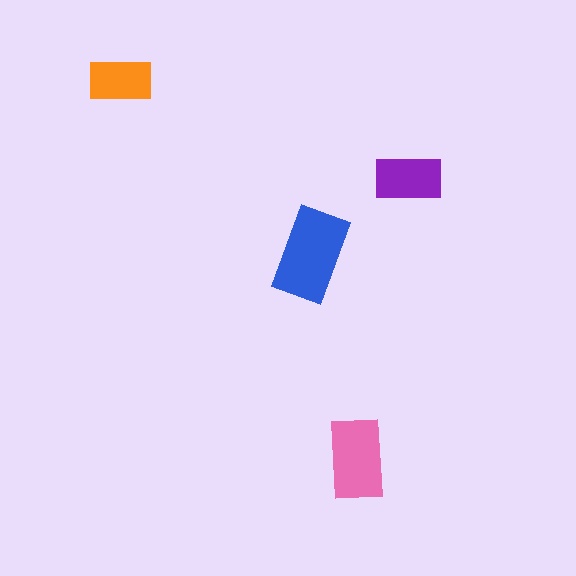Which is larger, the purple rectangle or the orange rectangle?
The purple one.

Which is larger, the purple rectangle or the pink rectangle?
The pink one.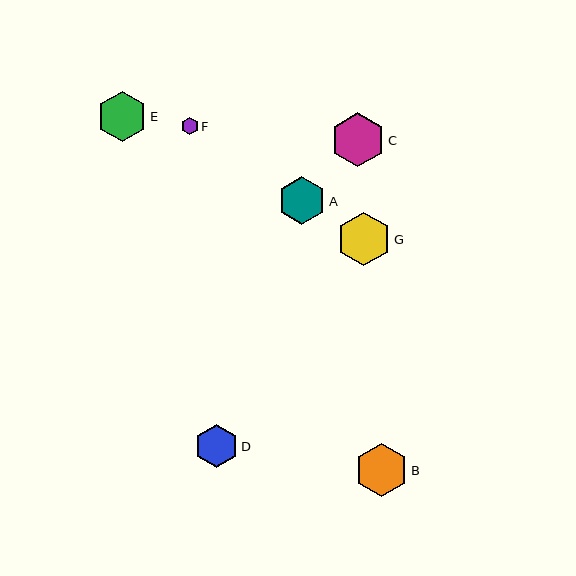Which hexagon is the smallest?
Hexagon F is the smallest with a size of approximately 17 pixels.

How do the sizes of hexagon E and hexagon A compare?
Hexagon E and hexagon A are approximately the same size.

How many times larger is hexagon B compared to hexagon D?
Hexagon B is approximately 1.2 times the size of hexagon D.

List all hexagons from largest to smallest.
From largest to smallest: G, C, B, E, A, D, F.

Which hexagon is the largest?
Hexagon G is the largest with a size of approximately 54 pixels.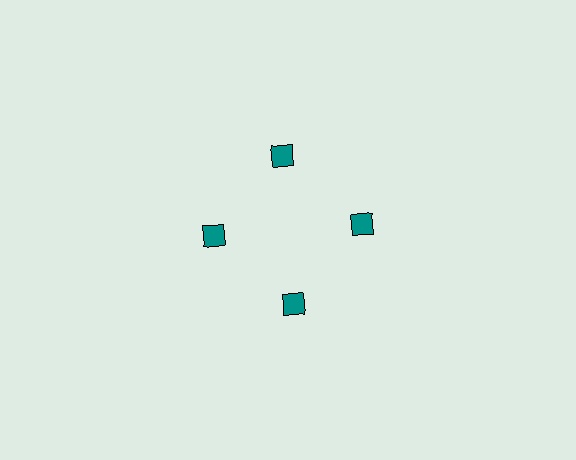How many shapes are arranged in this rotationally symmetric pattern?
There are 4 shapes, arranged in 4 groups of 1.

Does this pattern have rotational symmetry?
Yes, this pattern has 4-fold rotational symmetry. It looks the same after rotating 90 degrees around the center.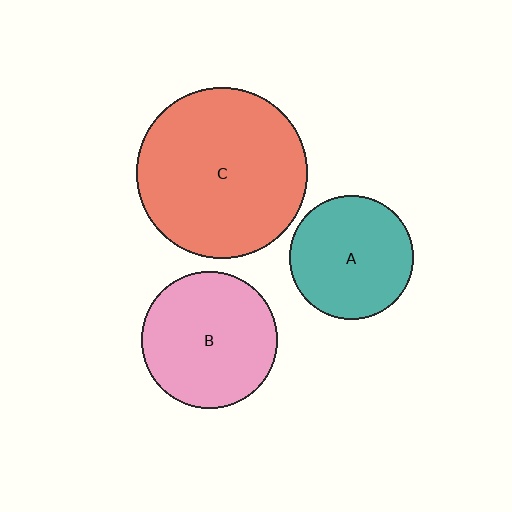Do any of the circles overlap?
No, none of the circles overlap.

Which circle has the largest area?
Circle C (red).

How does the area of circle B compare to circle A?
Approximately 1.2 times.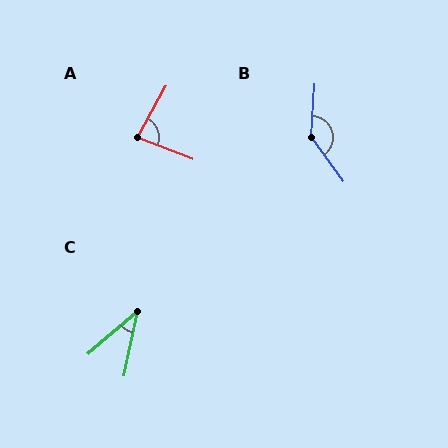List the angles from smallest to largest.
C (37°), A (82°), B (140°).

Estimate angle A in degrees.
Approximately 82 degrees.